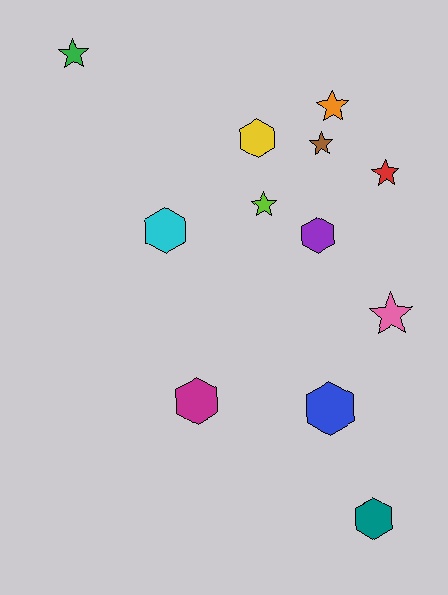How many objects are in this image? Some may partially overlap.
There are 12 objects.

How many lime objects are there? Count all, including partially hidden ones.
There is 1 lime object.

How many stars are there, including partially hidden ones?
There are 6 stars.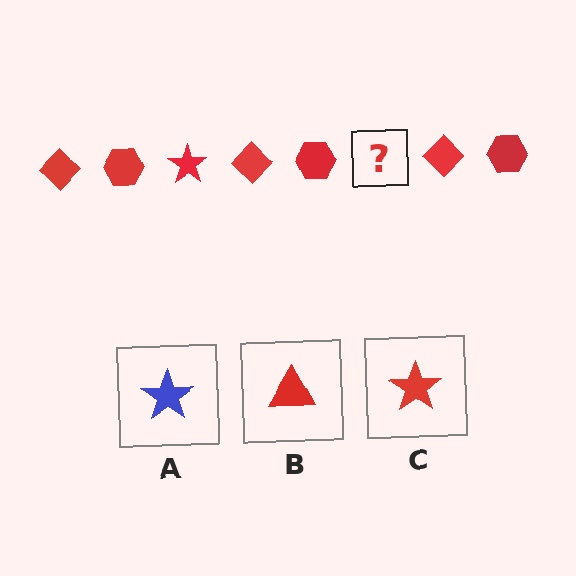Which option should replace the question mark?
Option C.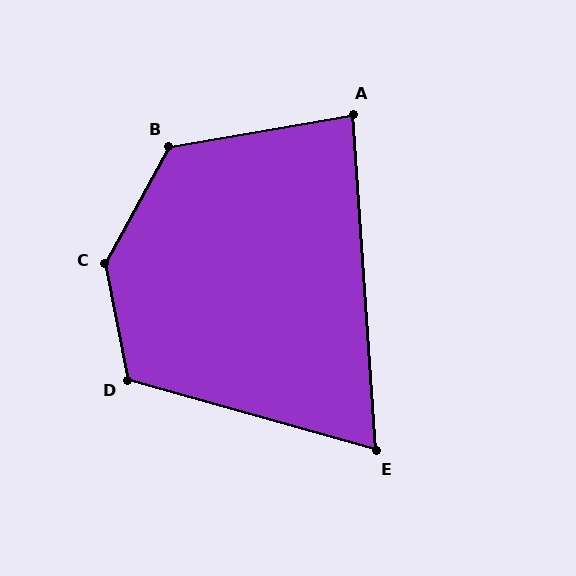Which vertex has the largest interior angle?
C, at approximately 140 degrees.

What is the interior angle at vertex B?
Approximately 128 degrees (obtuse).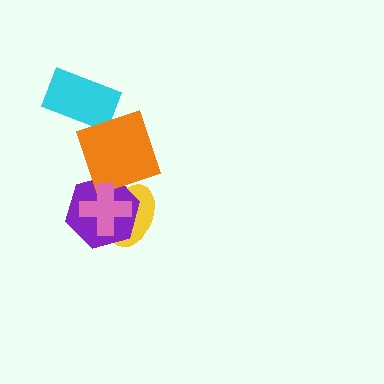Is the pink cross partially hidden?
No, no other shape covers it.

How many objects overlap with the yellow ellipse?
2 objects overlap with the yellow ellipse.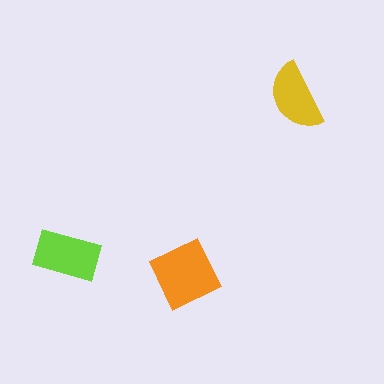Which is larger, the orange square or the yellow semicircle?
The orange square.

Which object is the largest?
The orange square.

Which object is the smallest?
The yellow semicircle.